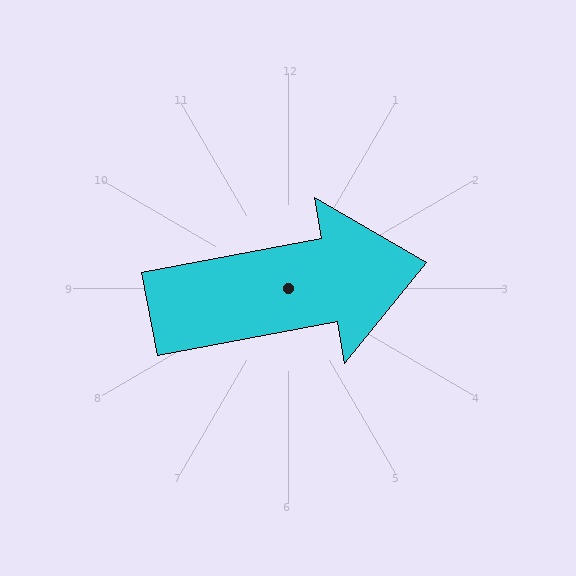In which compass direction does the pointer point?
East.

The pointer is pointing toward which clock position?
Roughly 3 o'clock.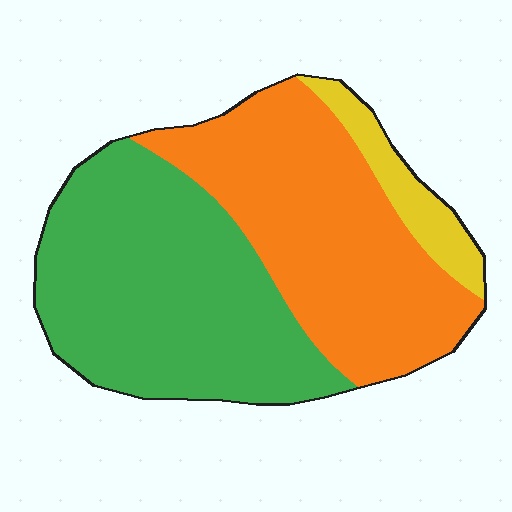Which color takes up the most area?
Green, at roughly 50%.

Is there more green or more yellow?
Green.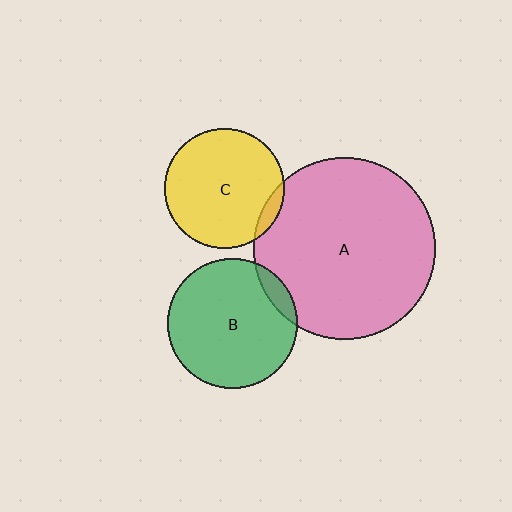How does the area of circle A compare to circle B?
Approximately 2.0 times.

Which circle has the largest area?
Circle A (pink).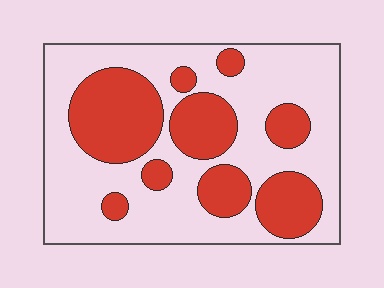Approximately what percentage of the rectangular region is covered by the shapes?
Approximately 35%.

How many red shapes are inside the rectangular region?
9.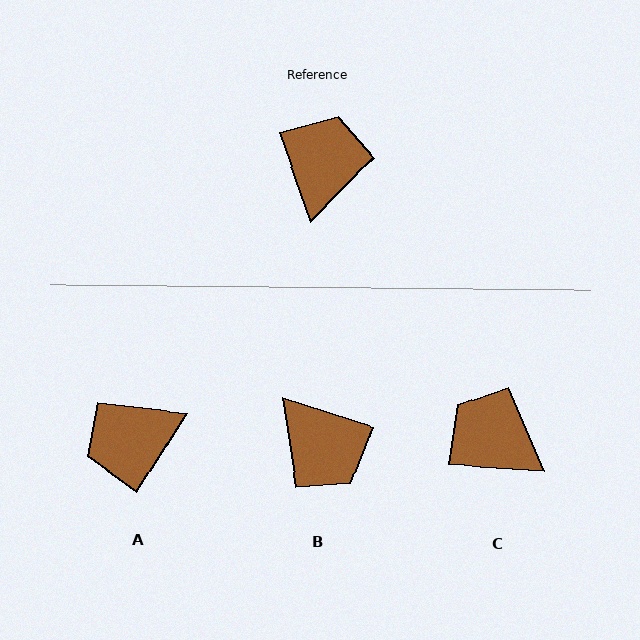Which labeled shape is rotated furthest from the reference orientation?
A, about 128 degrees away.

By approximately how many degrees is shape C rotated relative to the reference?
Approximately 67 degrees counter-clockwise.